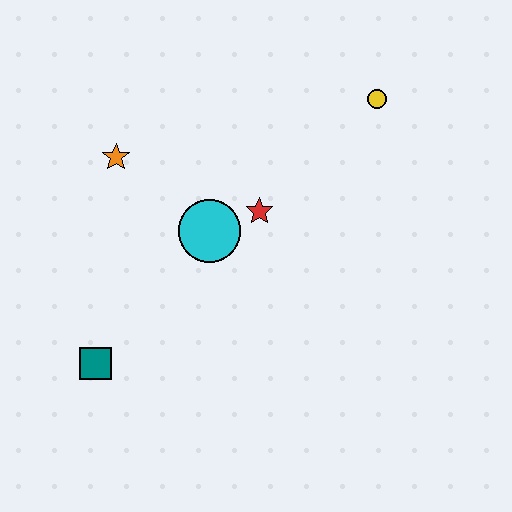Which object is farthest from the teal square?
The yellow circle is farthest from the teal square.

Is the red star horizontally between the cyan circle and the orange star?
No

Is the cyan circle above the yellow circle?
No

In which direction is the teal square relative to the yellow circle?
The teal square is to the left of the yellow circle.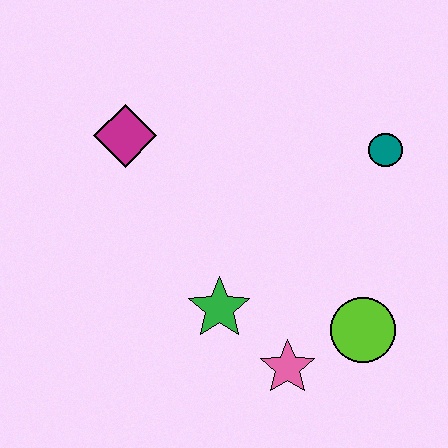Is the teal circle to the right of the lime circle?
Yes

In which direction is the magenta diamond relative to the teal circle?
The magenta diamond is to the left of the teal circle.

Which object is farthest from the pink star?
The magenta diamond is farthest from the pink star.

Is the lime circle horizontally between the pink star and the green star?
No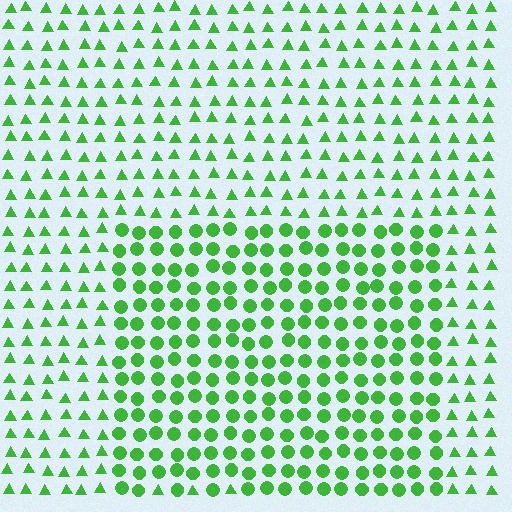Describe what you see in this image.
The image is filled with small green elements arranged in a uniform grid. A rectangle-shaped region contains circles, while the surrounding area contains triangles. The boundary is defined purely by the change in element shape.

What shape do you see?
I see a rectangle.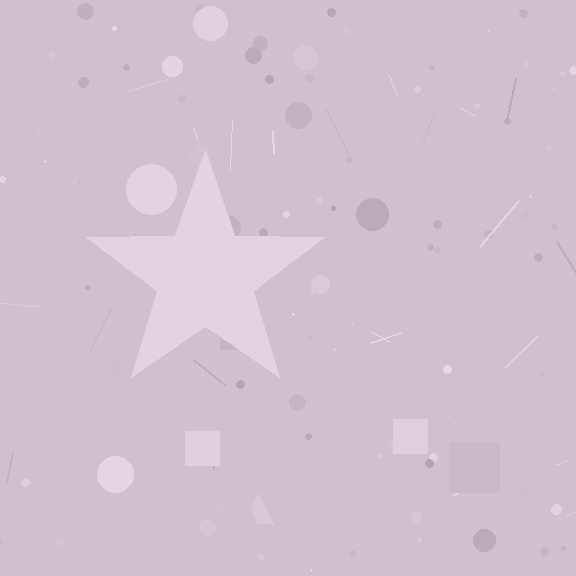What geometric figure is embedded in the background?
A star is embedded in the background.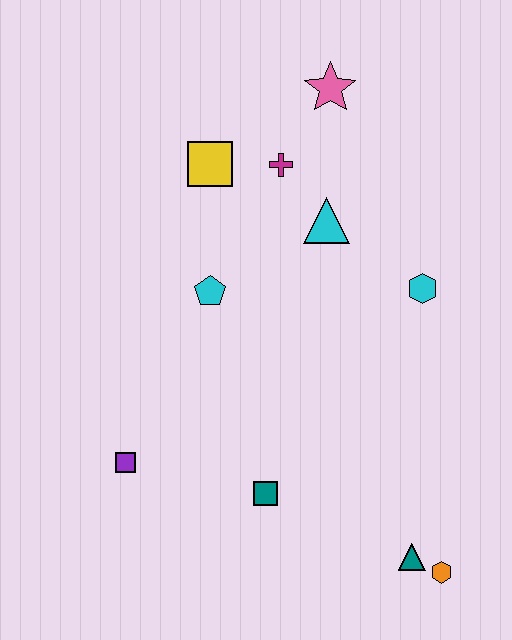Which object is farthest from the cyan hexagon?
The purple square is farthest from the cyan hexagon.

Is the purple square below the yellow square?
Yes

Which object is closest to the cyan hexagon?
The cyan triangle is closest to the cyan hexagon.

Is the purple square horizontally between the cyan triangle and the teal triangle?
No